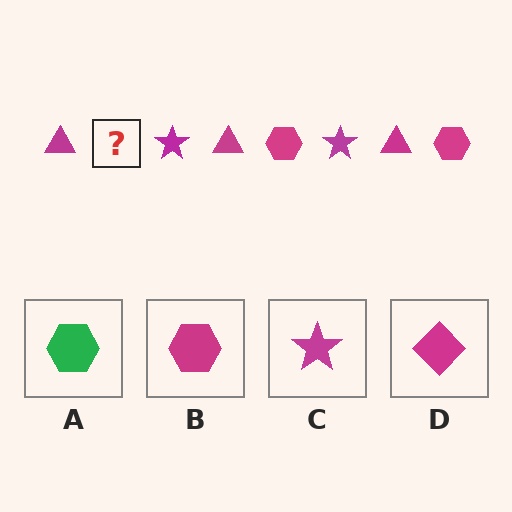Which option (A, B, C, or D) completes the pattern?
B.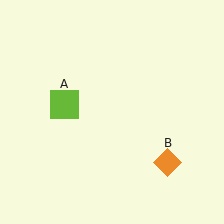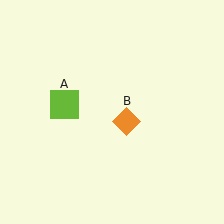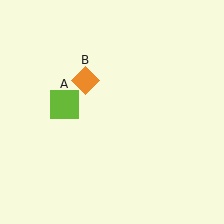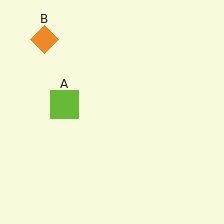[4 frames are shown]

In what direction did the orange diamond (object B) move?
The orange diamond (object B) moved up and to the left.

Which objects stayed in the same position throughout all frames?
Lime square (object A) remained stationary.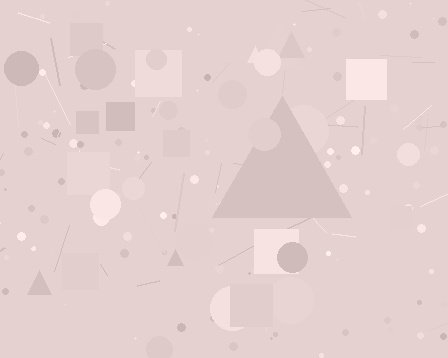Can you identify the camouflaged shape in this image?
The camouflaged shape is a triangle.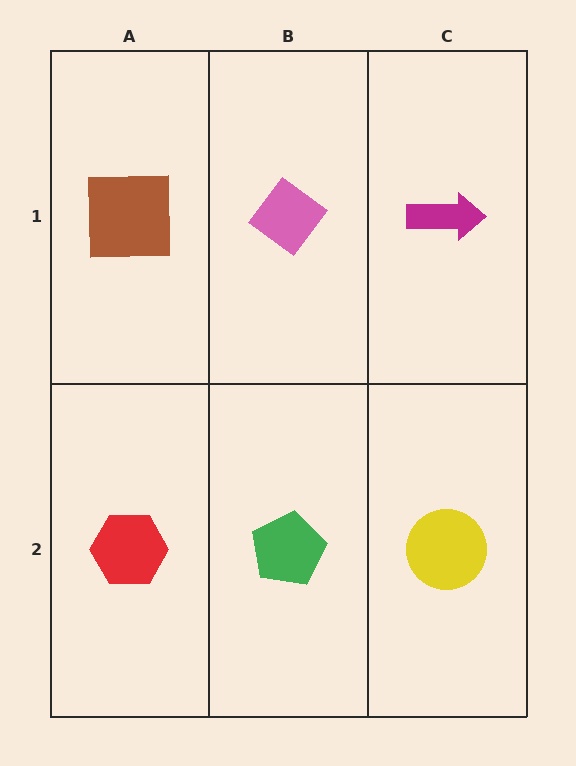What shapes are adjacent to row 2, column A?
A brown square (row 1, column A), a green pentagon (row 2, column B).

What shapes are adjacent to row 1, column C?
A yellow circle (row 2, column C), a pink diamond (row 1, column B).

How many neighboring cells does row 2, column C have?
2.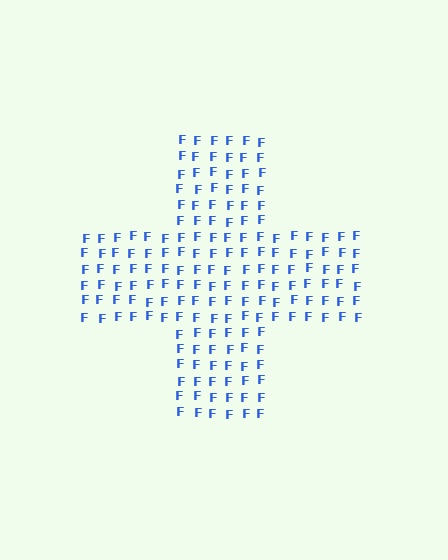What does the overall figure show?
The overall figure shows a cross.